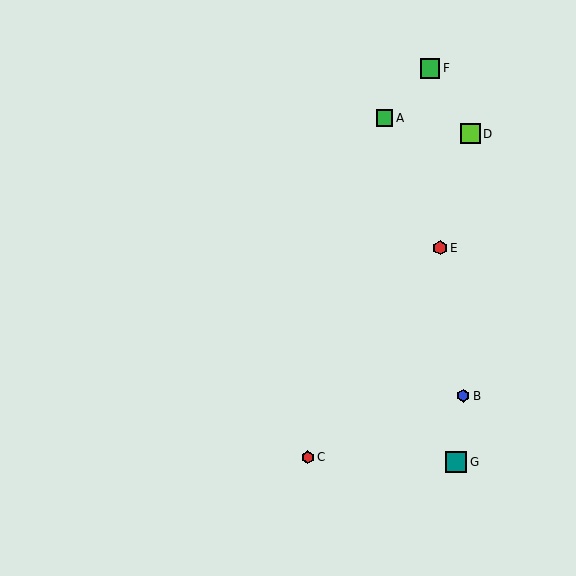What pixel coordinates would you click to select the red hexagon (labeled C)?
Click at (308, 457) to select the red hexagon C.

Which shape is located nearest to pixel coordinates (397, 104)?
The green square (labeled A) at (385, 118) is nearest to that location.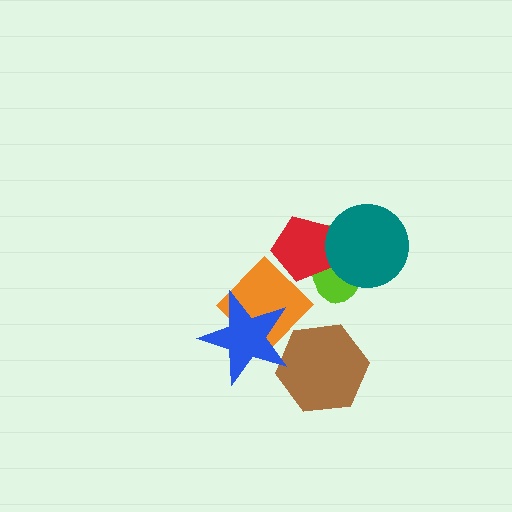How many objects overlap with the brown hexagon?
2 objects overlap with the brown hexagon.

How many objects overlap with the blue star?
2 objects overlap with the blue star.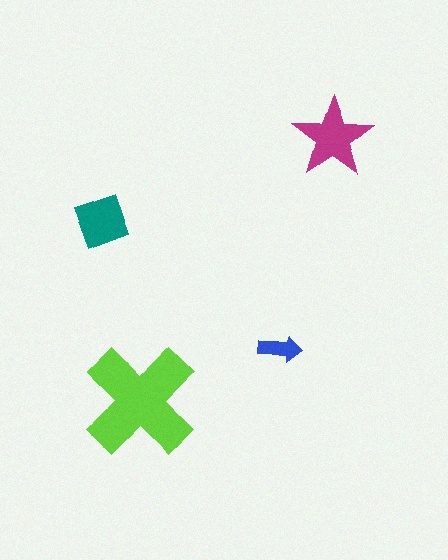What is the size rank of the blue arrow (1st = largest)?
4th.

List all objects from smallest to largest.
The blue arrow, the teal diamond, the magenta star, the lime cross.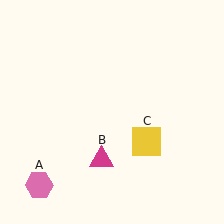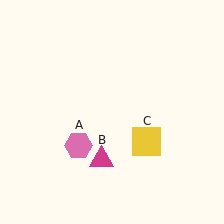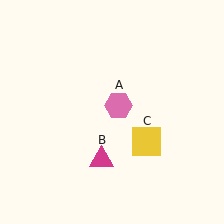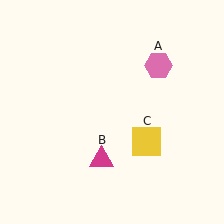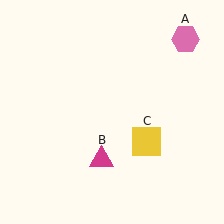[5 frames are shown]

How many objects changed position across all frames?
1 object changed position: pink hexagon (object A).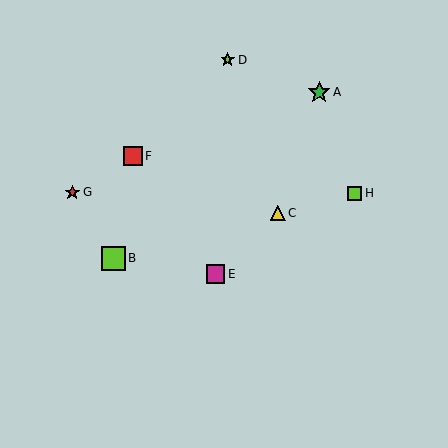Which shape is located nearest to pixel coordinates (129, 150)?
The red square (labeled F) at (133, 156) is nearest to that location.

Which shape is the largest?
The lime square (labeled B) is the largest.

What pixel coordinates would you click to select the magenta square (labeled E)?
Click at (216, 274) to select the magenta square E.